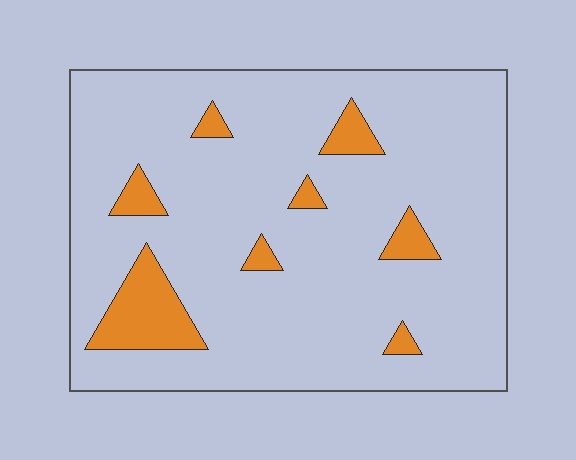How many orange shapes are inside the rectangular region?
8.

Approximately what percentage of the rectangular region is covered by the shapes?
Approximately 10%.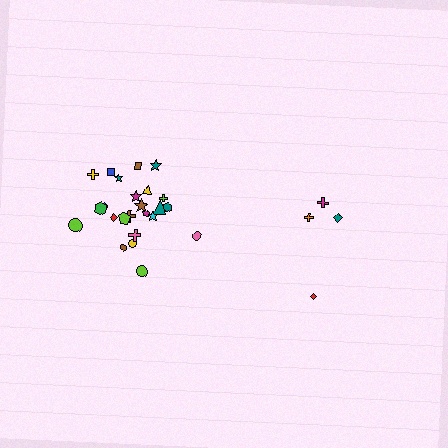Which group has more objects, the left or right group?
The left group.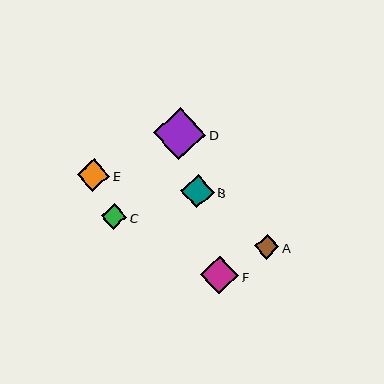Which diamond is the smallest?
Diamond A is the smallest with a size of approximately 24 pixels.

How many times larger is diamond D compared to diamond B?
Diamond D is approximately 1.5 times the size of diamond B.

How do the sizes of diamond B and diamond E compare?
Diamond B and diamond E are approximately the same size.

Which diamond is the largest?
Diamond D is the largest with a size of approximately 52 pixels.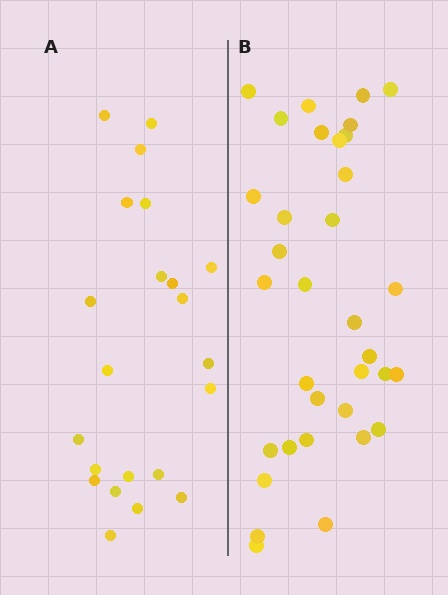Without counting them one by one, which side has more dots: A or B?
Region B (the right region) has more dots.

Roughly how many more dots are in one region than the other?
Region B has roughly 12 or so more dots than region A.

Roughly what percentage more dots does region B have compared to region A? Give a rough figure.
About 55% more.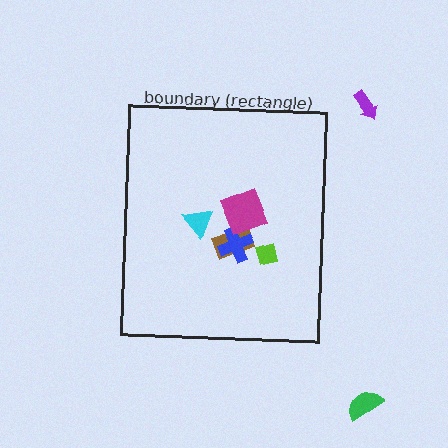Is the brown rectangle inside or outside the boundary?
Inside.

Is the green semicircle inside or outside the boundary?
Outside.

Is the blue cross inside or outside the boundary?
Inside.